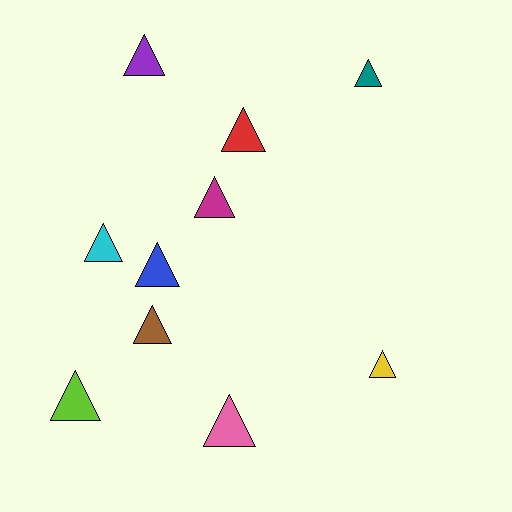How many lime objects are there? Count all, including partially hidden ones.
There is 1 lime object.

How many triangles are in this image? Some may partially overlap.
There are 10 triangles.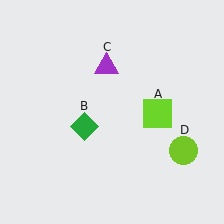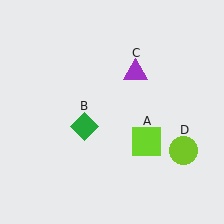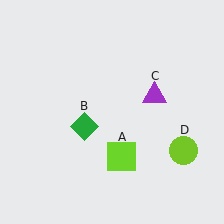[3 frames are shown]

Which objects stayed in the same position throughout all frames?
Green diamond (object B) and lime circle (object D) remained stationary.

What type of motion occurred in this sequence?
The lime square (object A), purple triangle (object C) rotated clockwise around the center of the scene.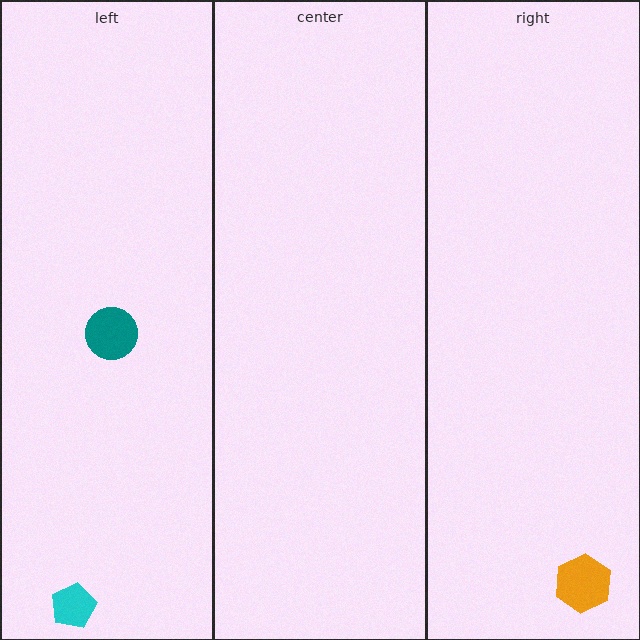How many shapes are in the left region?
2.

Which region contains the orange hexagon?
The right region.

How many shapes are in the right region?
1.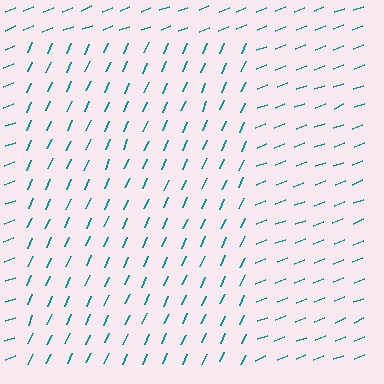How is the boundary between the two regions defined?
The boundary is defined purely by a change in line orientation (approximately 45 degrees difference). All lines are the same color and thickness.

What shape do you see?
I see a rectangle.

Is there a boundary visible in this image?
Yes, there is a texture boundary formed by a change in line orientation.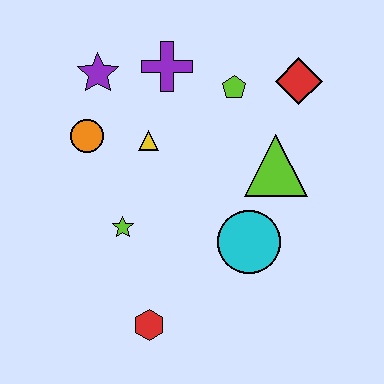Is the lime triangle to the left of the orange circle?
No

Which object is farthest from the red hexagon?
The red diamond is farthest from the red hexagon.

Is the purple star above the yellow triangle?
Yes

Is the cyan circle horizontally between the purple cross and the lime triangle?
Yes